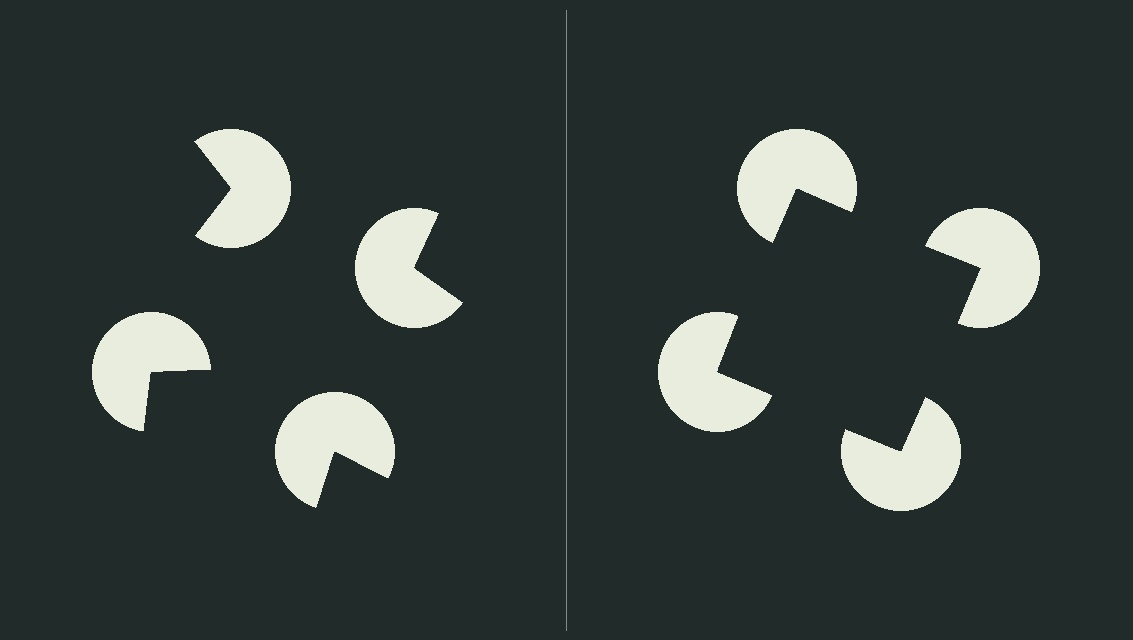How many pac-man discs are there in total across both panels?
8 — 4 on each side.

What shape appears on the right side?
An illusory square.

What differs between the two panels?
The pac-man discs are positioned identically on both sides; only the wedge orientations differ. On the right they align to a square; on the left they are misaligned.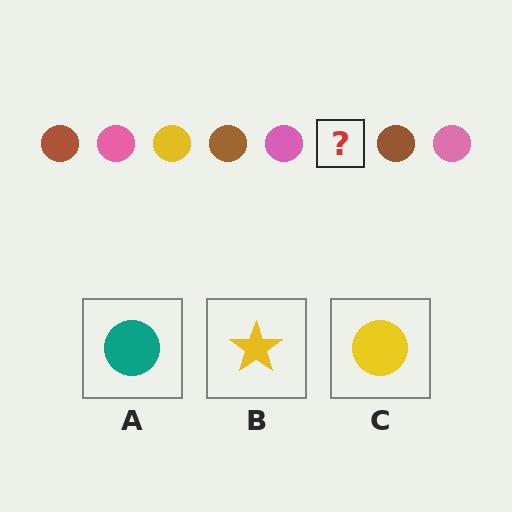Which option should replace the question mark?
Option C.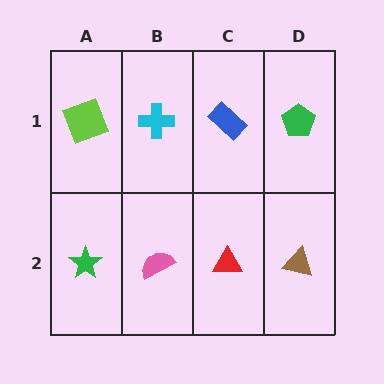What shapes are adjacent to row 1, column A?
A green star (row 2, column A), a cyan cross (row 1, column B).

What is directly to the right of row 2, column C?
A brown triangle.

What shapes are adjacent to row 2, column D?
A green pentagon (row 1, column D), a red triangle (row 2, column C).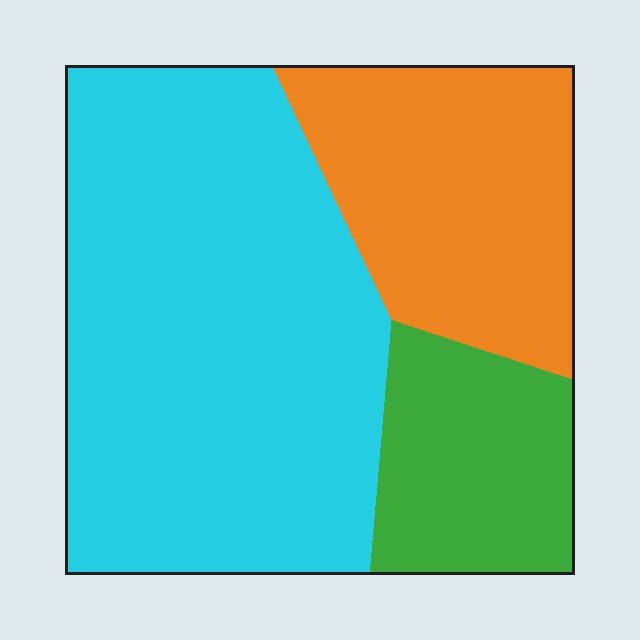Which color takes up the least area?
Green, at roughly 15%.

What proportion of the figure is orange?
Orange takes up about one quarter (1/4) of the figure.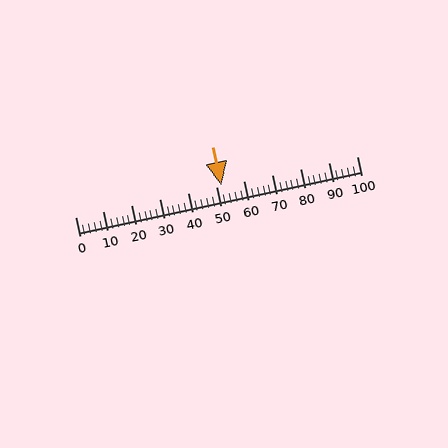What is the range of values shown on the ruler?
The ruler shows values from 0 to 100.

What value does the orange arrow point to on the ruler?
The orange arrow points to approximately 52.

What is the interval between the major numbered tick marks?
The major tick marks are spaced 10 units apart.